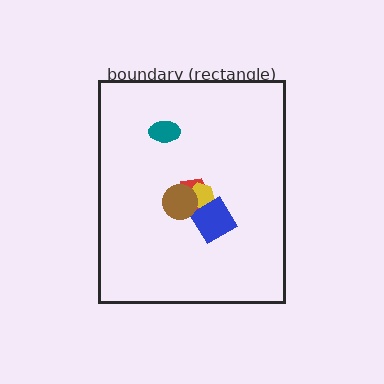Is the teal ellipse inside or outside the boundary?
Inside.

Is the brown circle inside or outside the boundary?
Inside.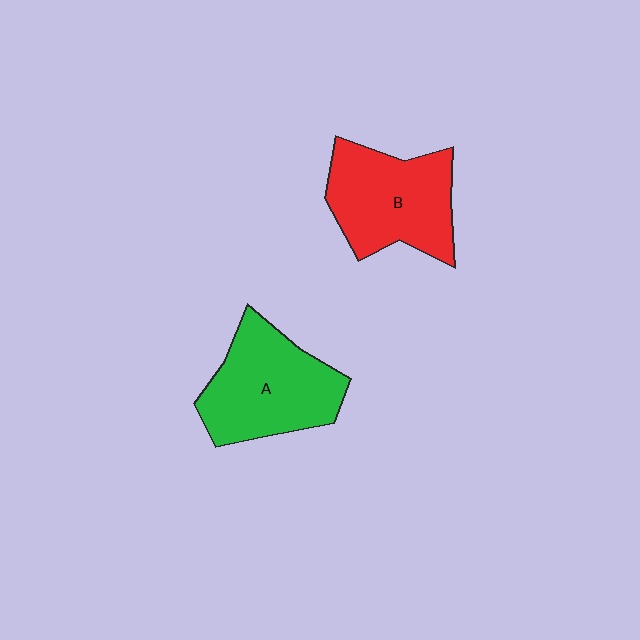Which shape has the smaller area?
Shape B (red).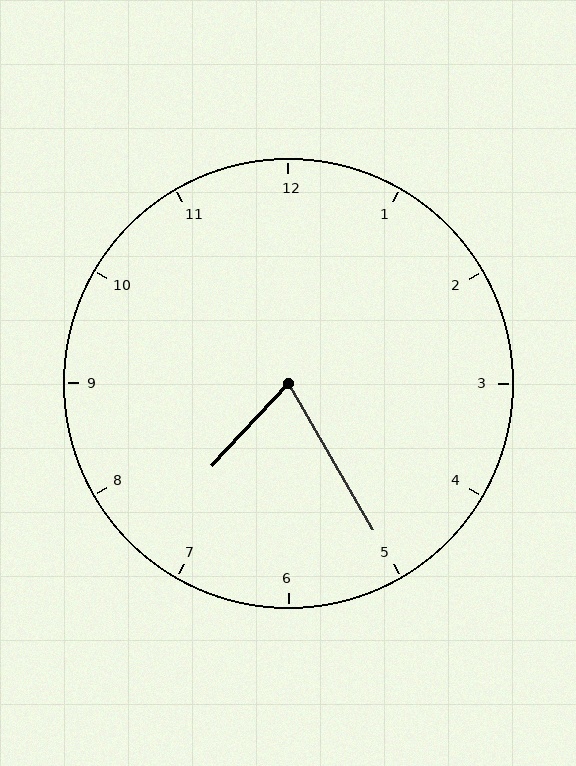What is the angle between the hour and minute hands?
Approximately 72 degrees.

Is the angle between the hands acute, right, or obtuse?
It is acute.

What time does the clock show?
7:25.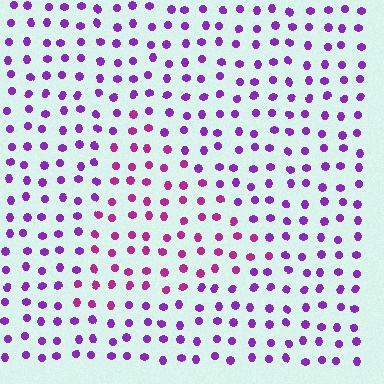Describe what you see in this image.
The image is filled with small purple elements in a uniform arrangement. A triangle-shaped region is visible where the elements are tinted to a slightly different hue, forming a subtle color boundary.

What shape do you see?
I see a triangle.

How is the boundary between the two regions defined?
The boundary is defined purely by a slight shift in hue (about 36 degrees). Spacing, size, and orientation are identical on both sides.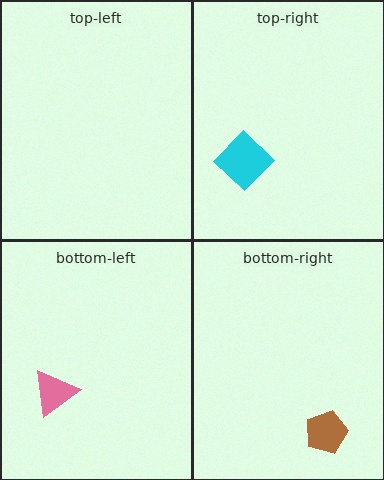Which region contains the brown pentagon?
The bottom-right region.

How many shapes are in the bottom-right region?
1.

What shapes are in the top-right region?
The cyan diamond.